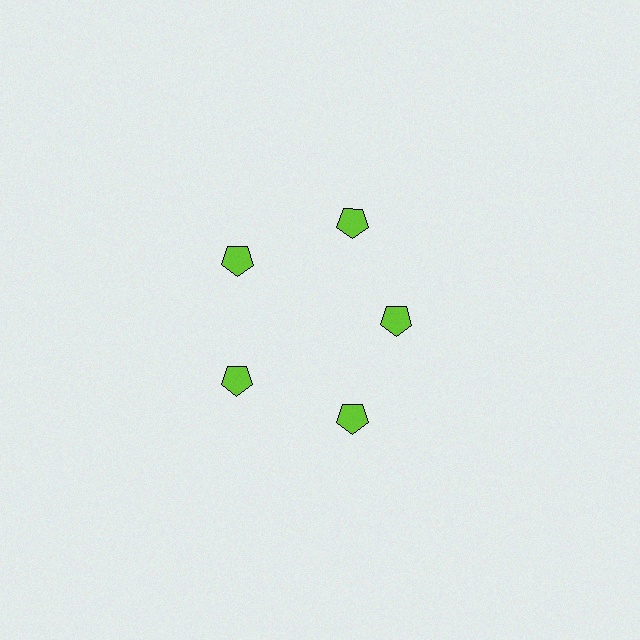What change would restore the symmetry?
The symmetry would be restored by moving it outward, back onto the ring so that all 5 pentagons sit at equal angles and equal distance from the center.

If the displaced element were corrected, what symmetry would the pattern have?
It would have 5-fold rotational symmetry — the pattern would map onto itself every 72 degrees.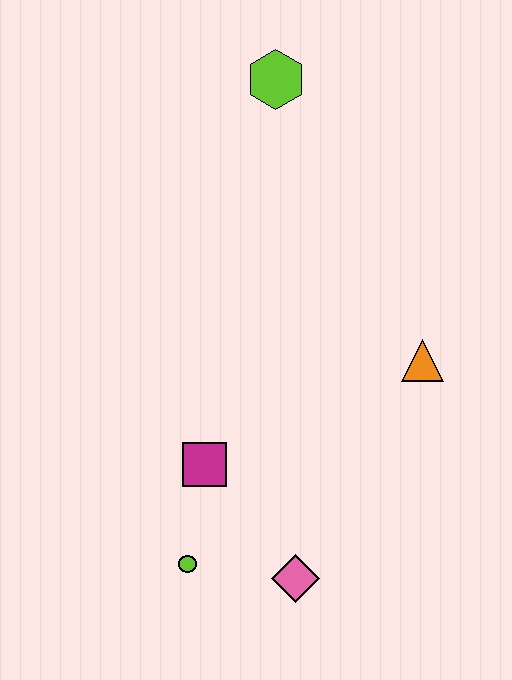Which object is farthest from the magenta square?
The lime hexagon is farthest from the magenta square.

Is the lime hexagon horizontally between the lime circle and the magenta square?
No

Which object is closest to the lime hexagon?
The orange triangle is closest to the lime hexagon.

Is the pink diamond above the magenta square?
No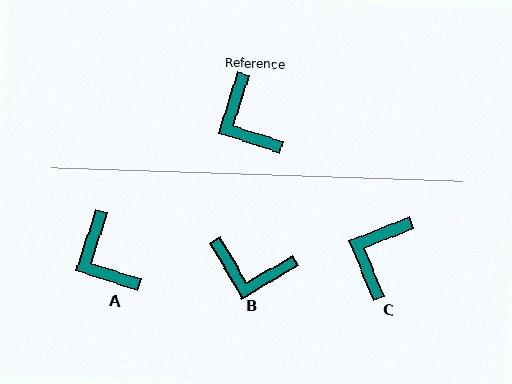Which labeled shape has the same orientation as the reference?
A.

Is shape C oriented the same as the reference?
No, it is off by about 51 degrees.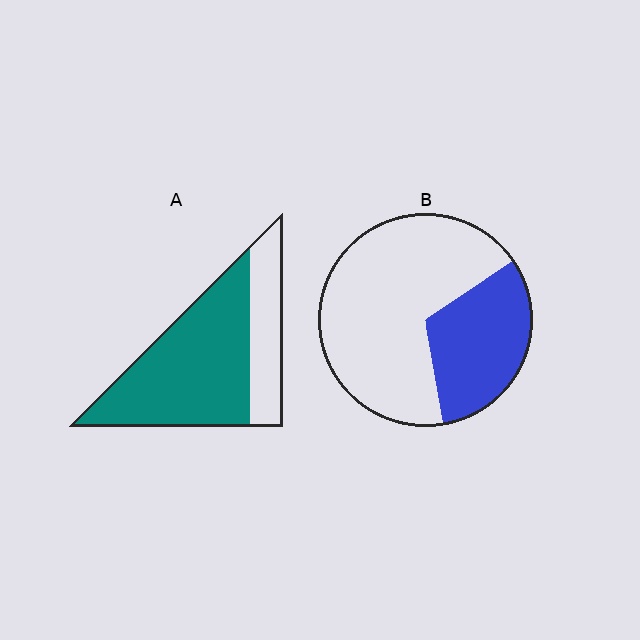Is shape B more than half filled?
No.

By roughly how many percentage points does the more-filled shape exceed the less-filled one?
By roughly 40 percentage points (A over B).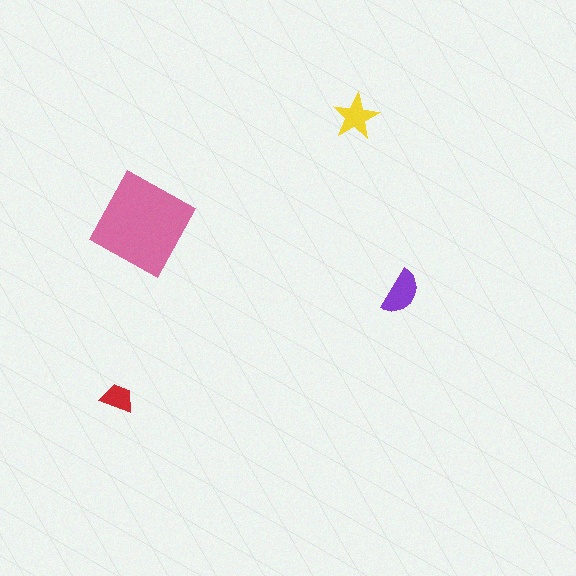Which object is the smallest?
The red trapezoid.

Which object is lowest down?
The red trapezoid is bottommost.